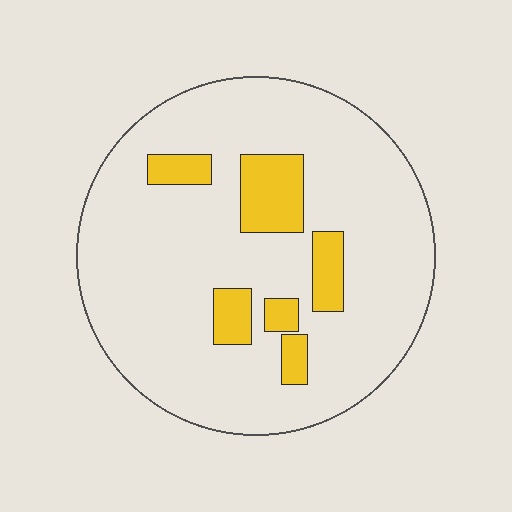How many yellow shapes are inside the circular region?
6.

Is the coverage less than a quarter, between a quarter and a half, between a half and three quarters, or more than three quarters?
Less than a quarter.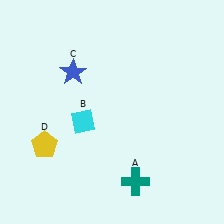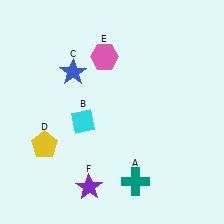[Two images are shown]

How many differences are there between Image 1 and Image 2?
There are 2 differences between the two images.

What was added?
A pink hexagon (E), a purple star (F) were added in Image 2.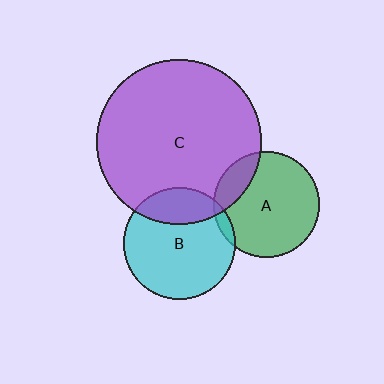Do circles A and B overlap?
Yes.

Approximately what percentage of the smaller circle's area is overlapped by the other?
Approximately 5%.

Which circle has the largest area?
Circle C (purple).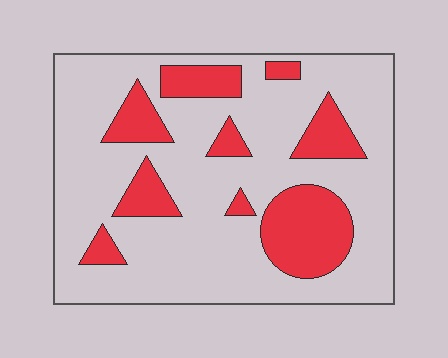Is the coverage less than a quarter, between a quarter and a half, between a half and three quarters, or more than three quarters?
Less than a quarter.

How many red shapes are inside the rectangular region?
9.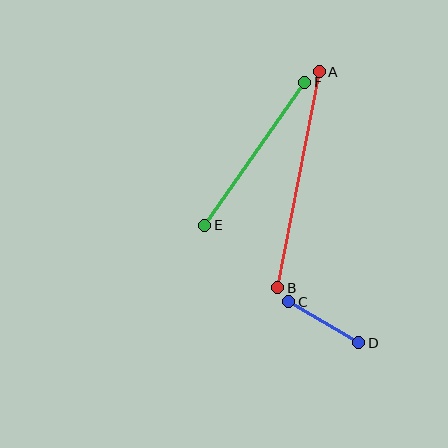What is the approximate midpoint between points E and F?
The midpoint is at approximately (255, 154) pixels.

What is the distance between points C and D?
The distance is approximately 81 pixels.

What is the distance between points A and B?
The distance is approximately 220 pixels.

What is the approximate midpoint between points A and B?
The midpoint is at approximately (299, 180) pixels.